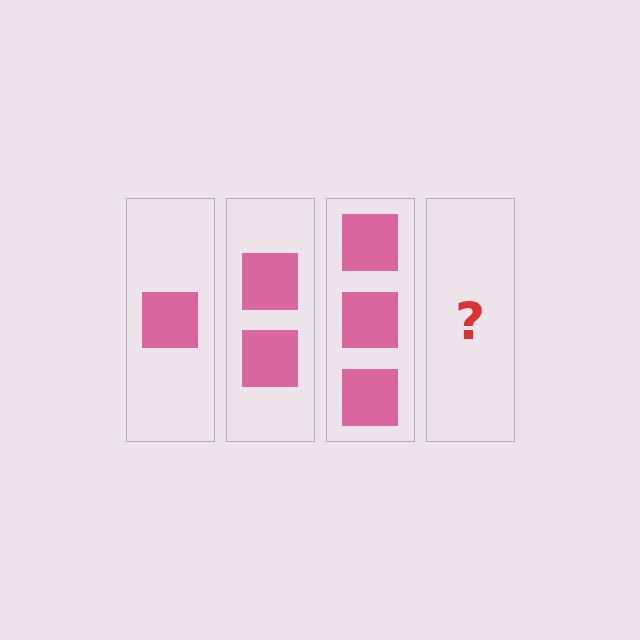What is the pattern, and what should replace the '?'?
The pattern is that each step adds one more square. The '?' should be 4 squares.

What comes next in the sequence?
The next element should be 4 squares.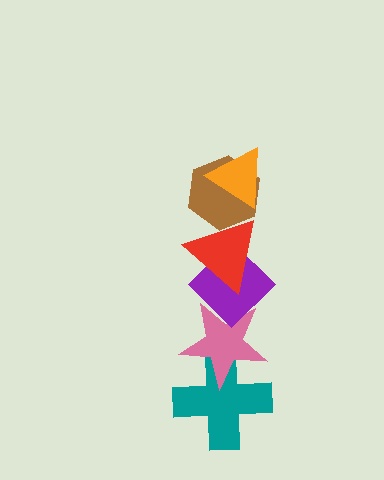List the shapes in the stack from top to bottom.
From top to bottom: the orange triangle, the brown hexagon, the red triangle, the purple diamond, the pink star, the teal cross.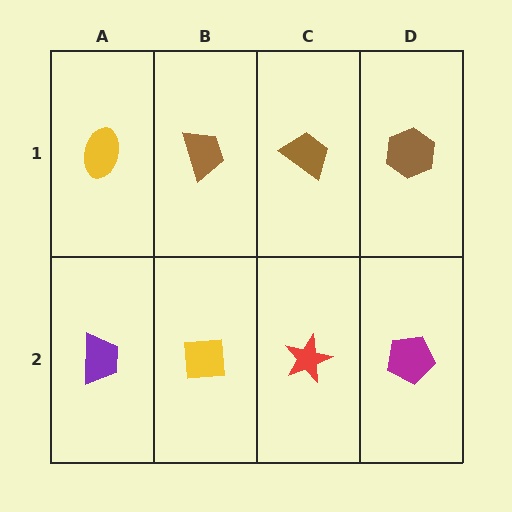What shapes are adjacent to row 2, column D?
A brown hexagon (row 1, column D), a red star (row 2, column C).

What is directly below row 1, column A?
A purple trapezoid.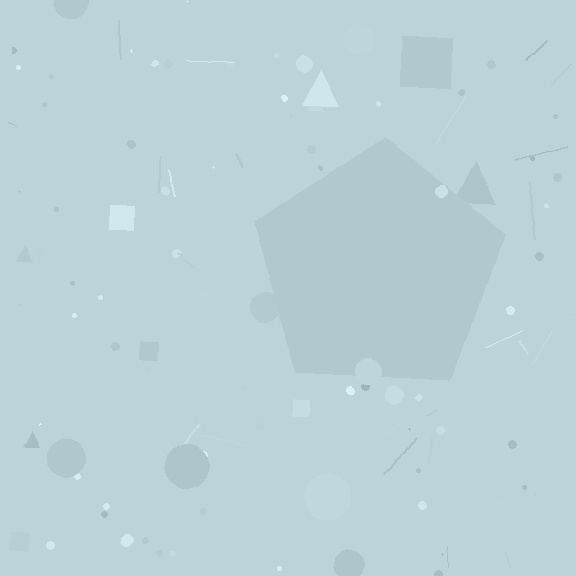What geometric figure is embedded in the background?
A pentagon is embedded in the background.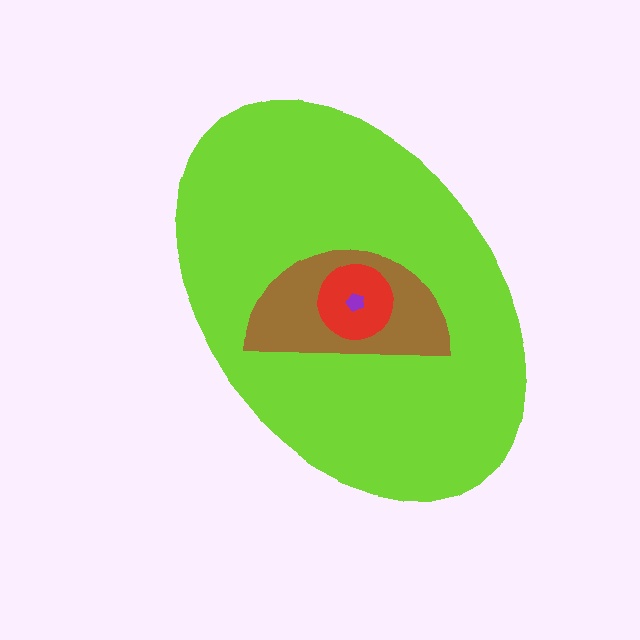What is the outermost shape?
The lime ellipse.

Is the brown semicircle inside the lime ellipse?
Yes.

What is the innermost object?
The purple pentagon.